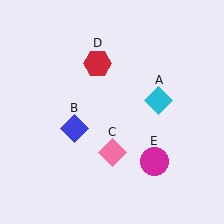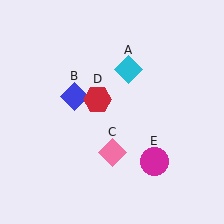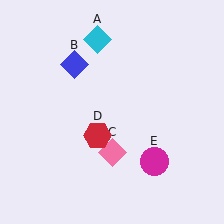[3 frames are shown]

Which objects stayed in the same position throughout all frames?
Pink diamond (object C) and magenta circle (object E) remained stationary.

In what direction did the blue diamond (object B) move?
The blue diamond (object B) moved up.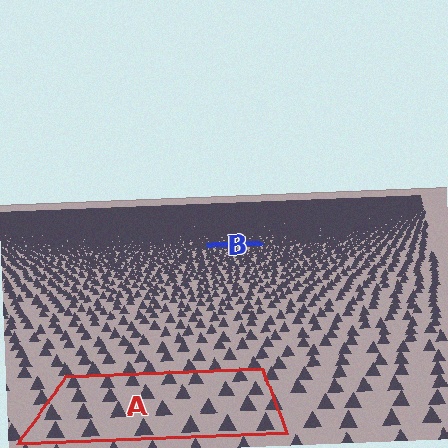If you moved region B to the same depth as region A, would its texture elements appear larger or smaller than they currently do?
They would appear larger. At a closer depth, the same texture elements are projected at a bigger on-screen size.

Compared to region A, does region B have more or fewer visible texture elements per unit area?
Region B has more texture elements per unit area — they are packed more densely because it is farther away.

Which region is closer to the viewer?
Region A is closer. The texture elements there are larger and more spread out.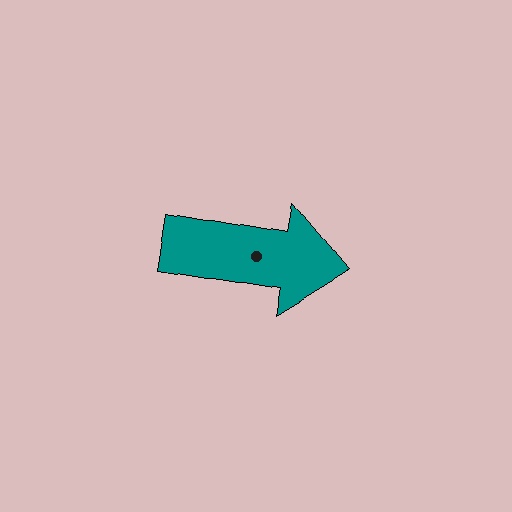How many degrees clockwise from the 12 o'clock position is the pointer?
Approximately 100 degrees.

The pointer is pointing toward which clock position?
Roughly 3 o'clock.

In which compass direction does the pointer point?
East.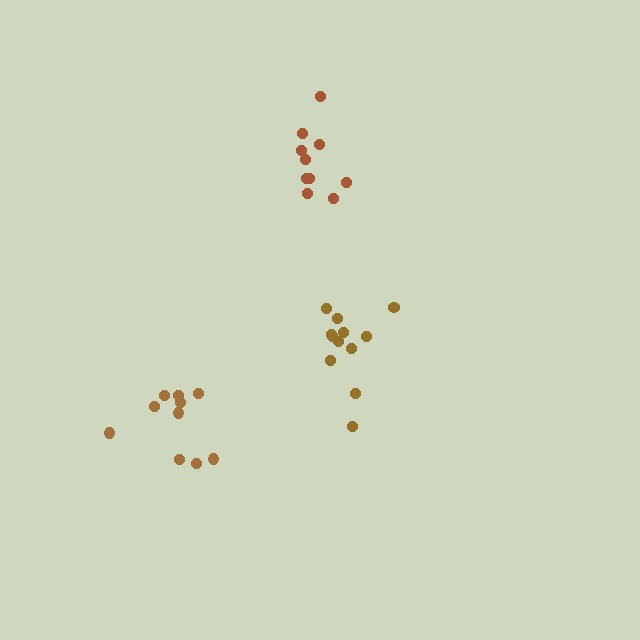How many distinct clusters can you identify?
There are 3 distinct clusters.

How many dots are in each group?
Group 1: 10 dots, Group 2: 12 dots, Group 3: 10 dots (32 total).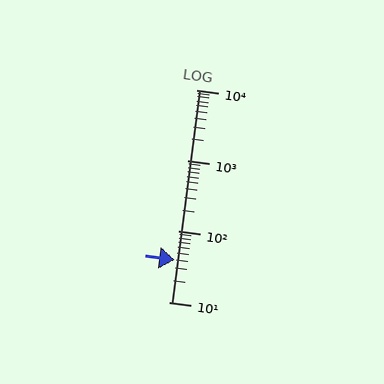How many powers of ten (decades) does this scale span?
The scale spans 3 decades, from 10 to 10000.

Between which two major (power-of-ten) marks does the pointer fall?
The pointer is between 10 and 100.